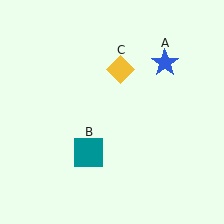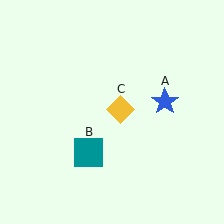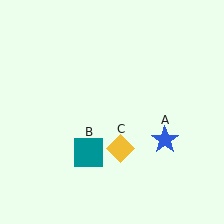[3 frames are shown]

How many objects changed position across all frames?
2 objects changed position: blue star (object A), yellow diamond (object C).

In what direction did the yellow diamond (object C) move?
The yellow diamond (object C) moved down.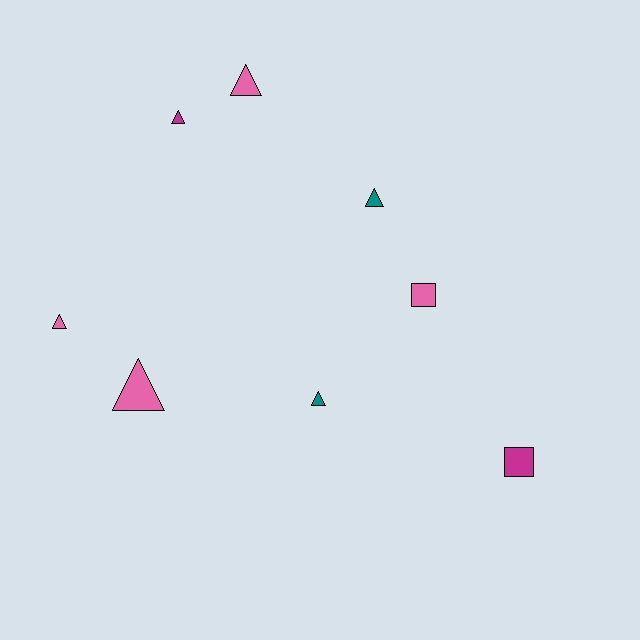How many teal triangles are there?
There are 2 teal triangles.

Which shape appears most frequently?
Triangle, with 6 objects.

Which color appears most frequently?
Pink, with 4 objects.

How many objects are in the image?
There are 8 objects.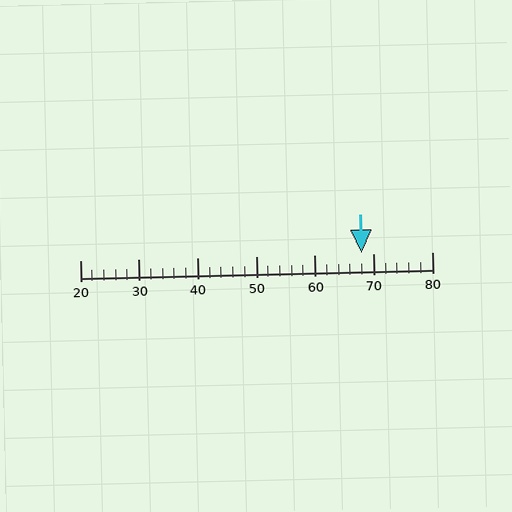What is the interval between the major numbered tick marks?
The major tick marks are spaced 10 units apart.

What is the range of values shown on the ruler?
The ruler shows values from 20 to 80.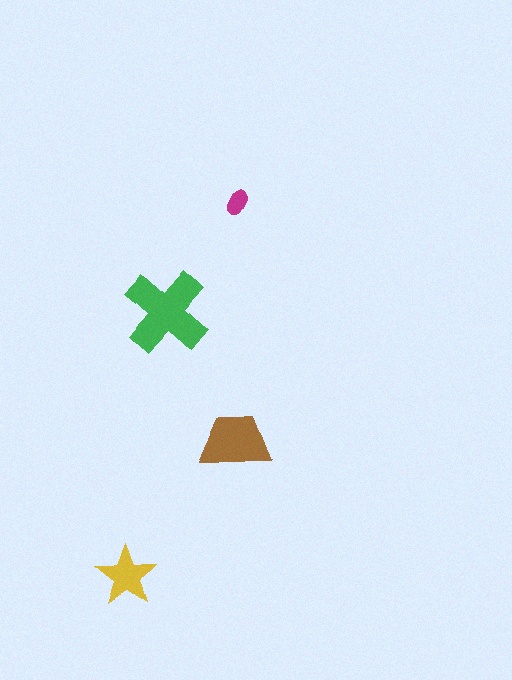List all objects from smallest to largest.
The magenta ellipse, the yellow star, the brown trapezoid, the green cross.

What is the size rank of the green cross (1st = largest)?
1st.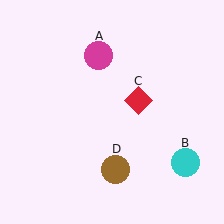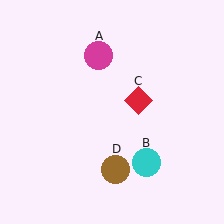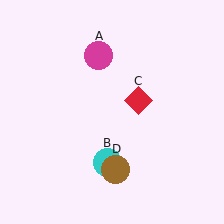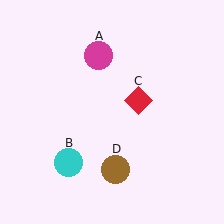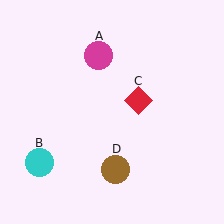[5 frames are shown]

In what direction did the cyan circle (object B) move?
The cyan circle (object B) moved left.